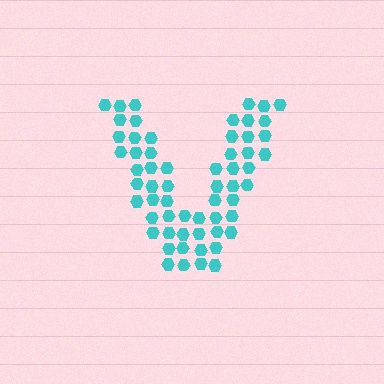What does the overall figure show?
The overall figure shows the letter V.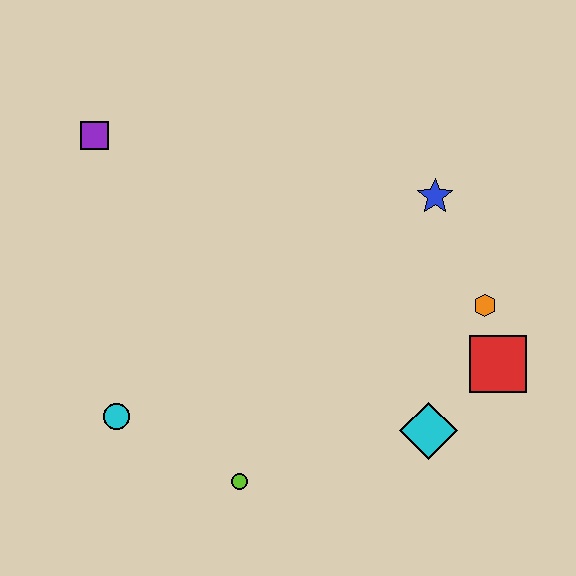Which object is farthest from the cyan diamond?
The purple square is farthest from the cyan diamond.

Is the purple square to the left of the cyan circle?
Yes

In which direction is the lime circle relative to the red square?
The lime circle is to the left of the red square.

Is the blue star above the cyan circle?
Yes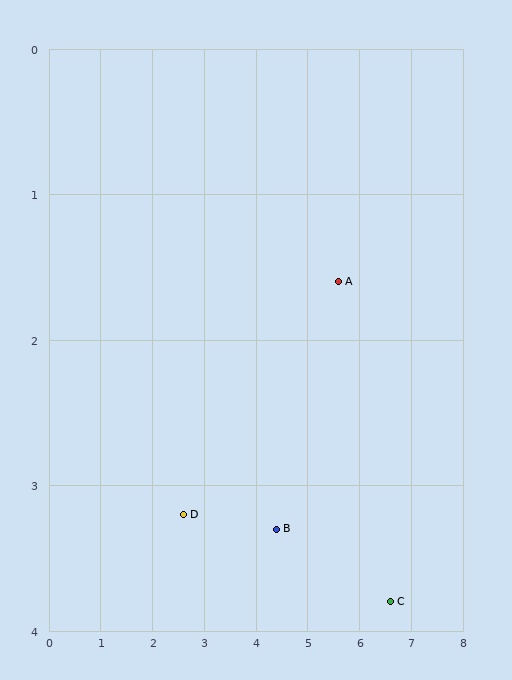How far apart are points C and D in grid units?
Points C and D are about 4.0 grid units apart.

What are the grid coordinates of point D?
Point D is at approximately (2.6, 3.2).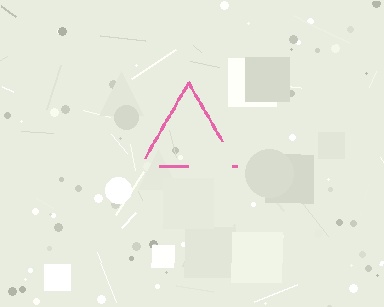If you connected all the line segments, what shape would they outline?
They would outline a triangle.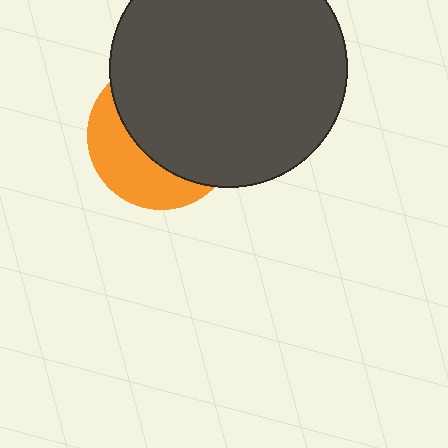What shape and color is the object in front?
The object in front is a dark gray circle.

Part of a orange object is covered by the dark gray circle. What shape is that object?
It is a circle.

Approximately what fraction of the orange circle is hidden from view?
Roughly 64% of the orange circle is hidden behind the dark gray circle.